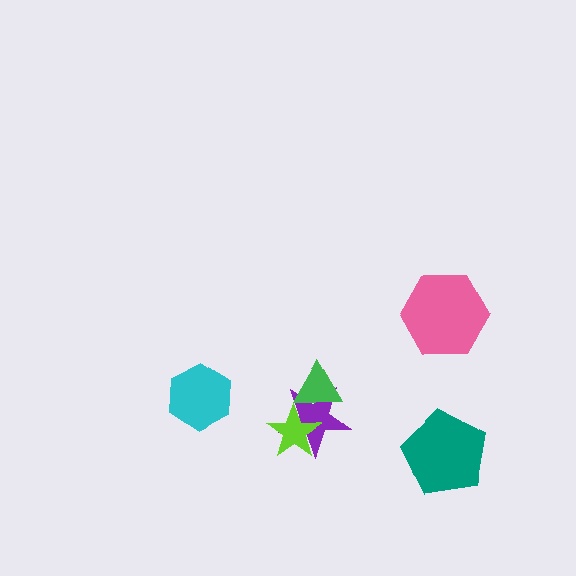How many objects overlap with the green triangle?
2 objects overlap with the green triangle.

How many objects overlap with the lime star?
2 objects overlap with the lime star.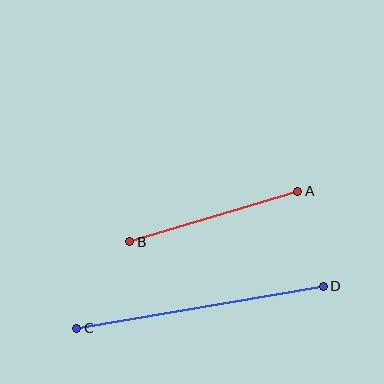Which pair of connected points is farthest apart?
Points C and D are farthest apart.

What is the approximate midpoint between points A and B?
The midpoint is at approximately (214, 216) pixels.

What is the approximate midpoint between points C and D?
The midpoint is at approximately (200, 307) pixels.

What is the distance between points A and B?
The distance is approximately 175 pixels.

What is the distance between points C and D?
The distance is approximately 250 pixels.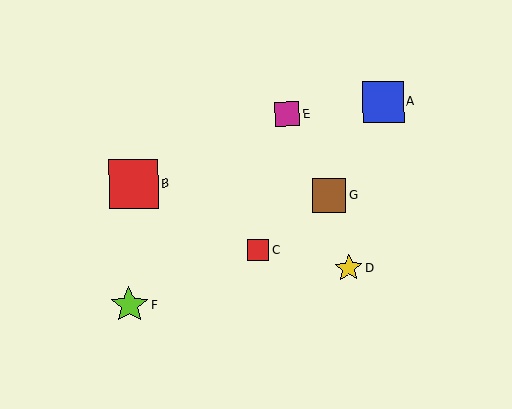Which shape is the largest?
The red square (labeled B) is the largest.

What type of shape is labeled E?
Shape E is a magenta square.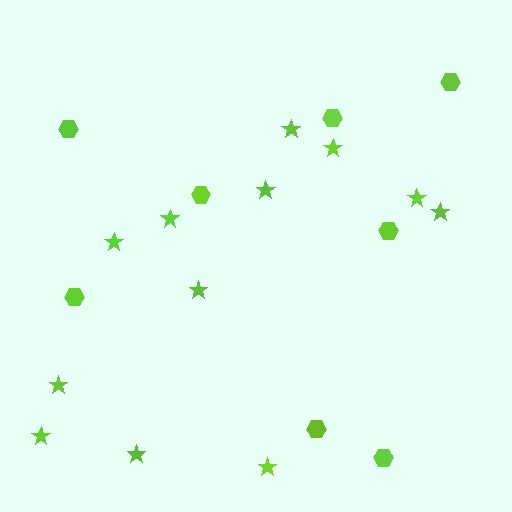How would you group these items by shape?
There are 2 groups: one group of stars (12) and one group of hexagons (8).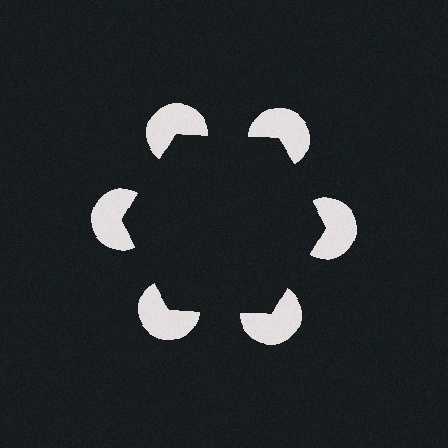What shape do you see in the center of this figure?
An illusory hexagon — its edges are inferred from the aligned wedge cuts in the pac-man discs, not physically drawn.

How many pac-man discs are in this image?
There are 6 — one at each vertex of the illusory hexagon.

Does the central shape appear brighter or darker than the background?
It typically appears slightly darker than the background, even though no actual brightness change is drawn.